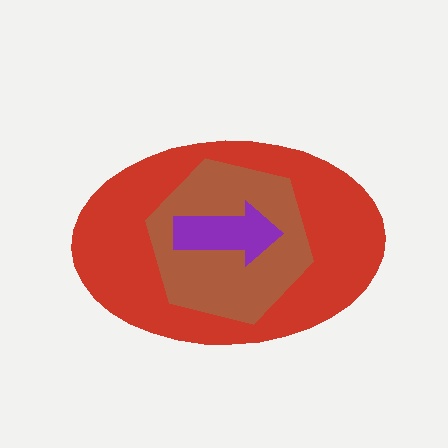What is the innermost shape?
The purple arrow.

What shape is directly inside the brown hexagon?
The purple arrow.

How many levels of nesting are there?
3.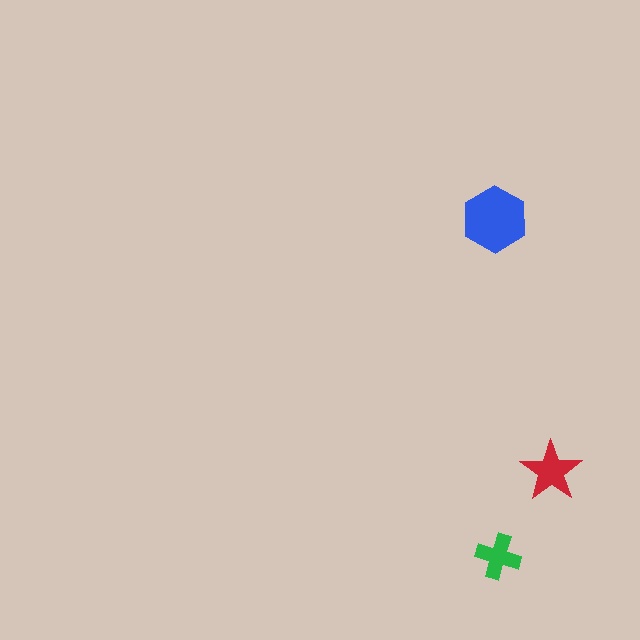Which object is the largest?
The blue hexagon.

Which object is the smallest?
The green cross.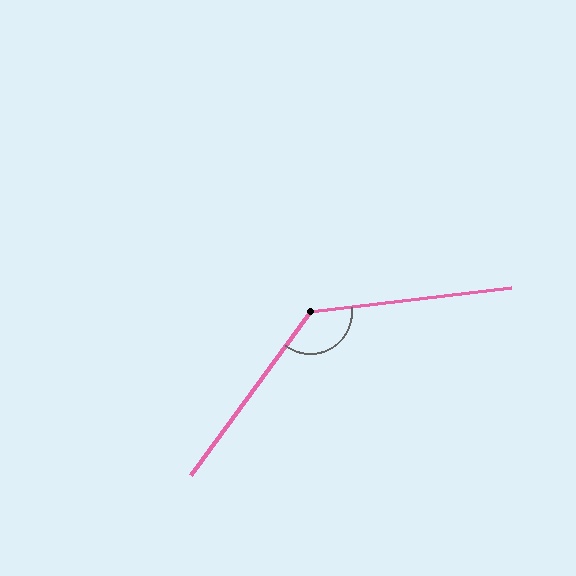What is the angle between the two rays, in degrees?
Approximately 133 degrees.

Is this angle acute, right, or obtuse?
It is obtuse.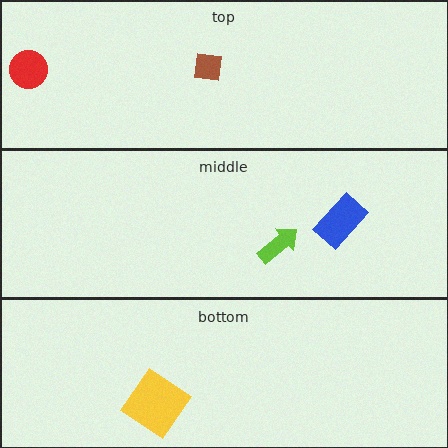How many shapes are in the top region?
2.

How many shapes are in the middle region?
2.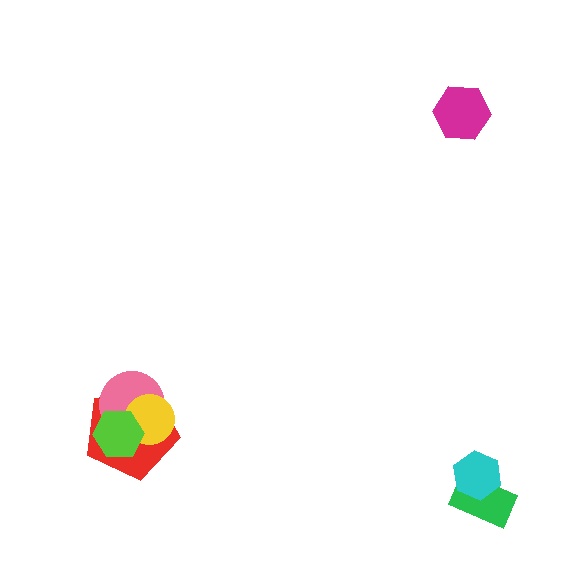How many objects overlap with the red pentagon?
3 objects overlap with the red pentagon.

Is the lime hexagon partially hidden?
No, no other shape covers it.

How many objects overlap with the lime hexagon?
3 objects overlap with the lime hexagon.